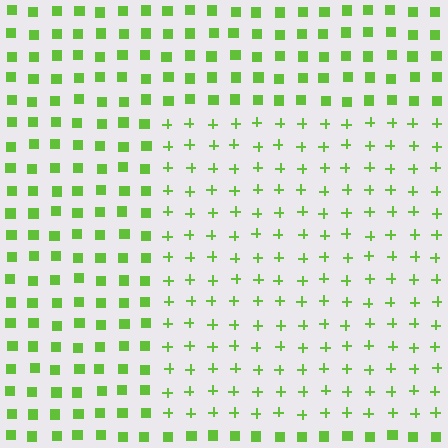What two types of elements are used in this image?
The image uses plus signs inside the rectangle region and squares outside it.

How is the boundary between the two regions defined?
The boundary is defined by a change in element shape: plus signs inside vs. squares outside. All elements share the same color and spacing.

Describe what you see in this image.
The image is filled with small lime elements arranged in a uniform grid. A rectangle-shaped region contains plus signs, while the surrounding area contains squares. The boundary is defined purely by the change in element shape.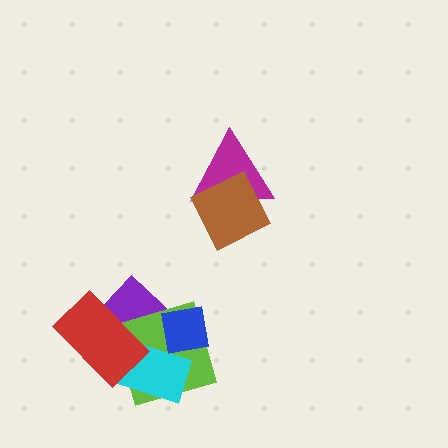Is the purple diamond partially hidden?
Yes, it is partially covered by another shape.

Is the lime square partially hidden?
Yes, it is partially covered by another shape.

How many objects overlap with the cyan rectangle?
4 objects overlap with the cyan rectangle.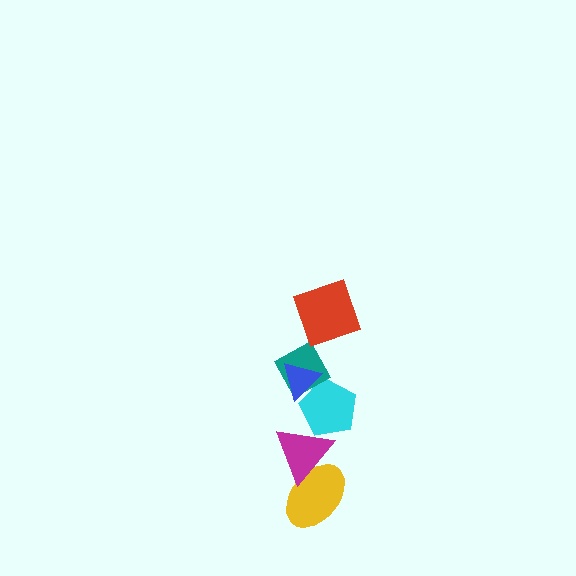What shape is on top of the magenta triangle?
The cyan pentagon is on top of the magenta triangle.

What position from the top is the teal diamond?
The teal diamond is 3rd from the top.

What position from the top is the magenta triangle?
The magenta triangle is 5th from the top.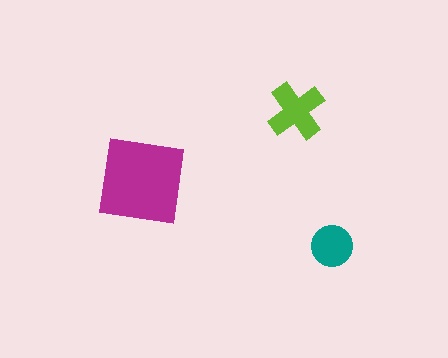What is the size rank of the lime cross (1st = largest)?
2nd.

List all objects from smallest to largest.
The teal circle, the lime cross, the magenta square.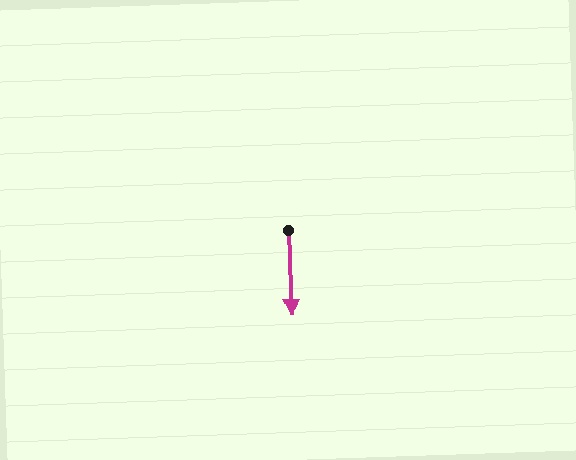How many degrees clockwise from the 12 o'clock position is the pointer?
Approximately 179 degrees.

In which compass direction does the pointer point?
South.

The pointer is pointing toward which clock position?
Roughly 6 o'clock.